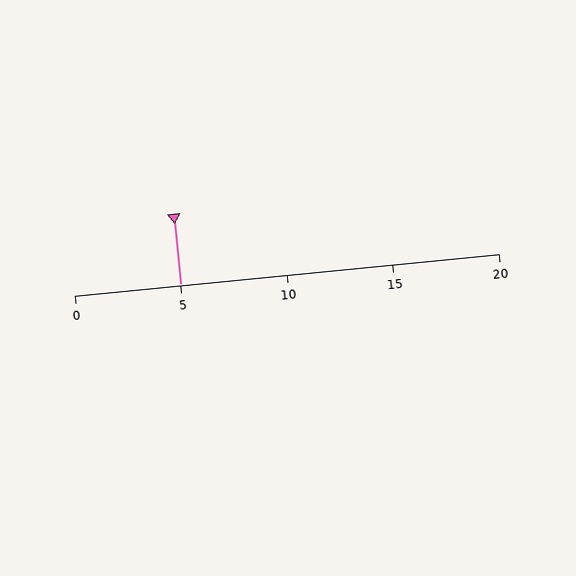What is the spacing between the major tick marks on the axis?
The major ticks are spaced 5 apart.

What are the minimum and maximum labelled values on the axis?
The axis runs from 0 to 20.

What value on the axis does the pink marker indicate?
The marker indicates approximately 5.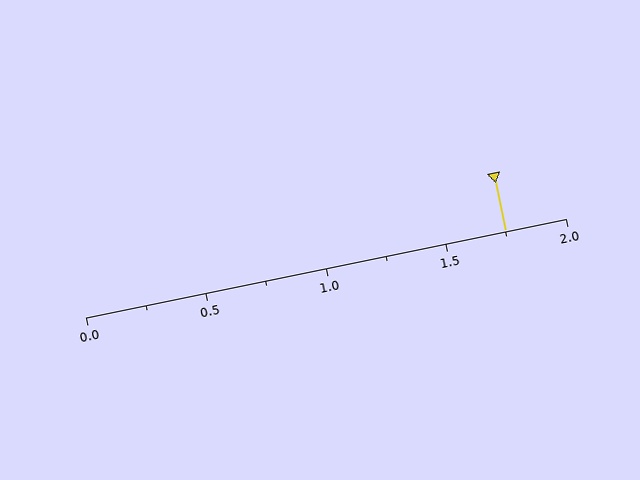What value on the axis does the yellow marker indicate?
The marker indicates approximately 1.75.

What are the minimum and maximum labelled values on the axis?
The axis runs from 0.0 to 2.0.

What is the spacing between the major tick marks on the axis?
The major ticks are spaced 0.5 apart.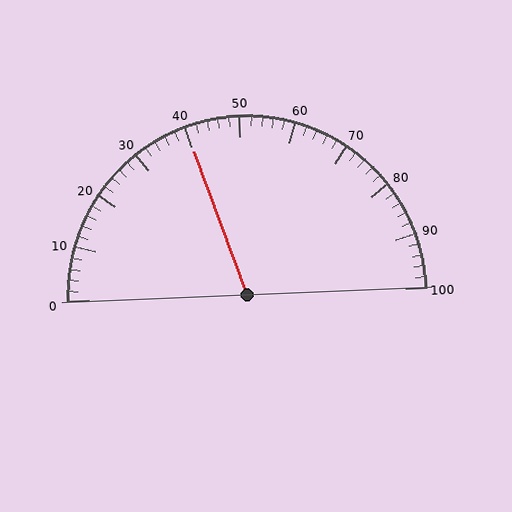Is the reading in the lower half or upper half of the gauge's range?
The reading is in the lower half of the range (0 to 100).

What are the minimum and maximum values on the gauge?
The gauge ranges from 0 to 100.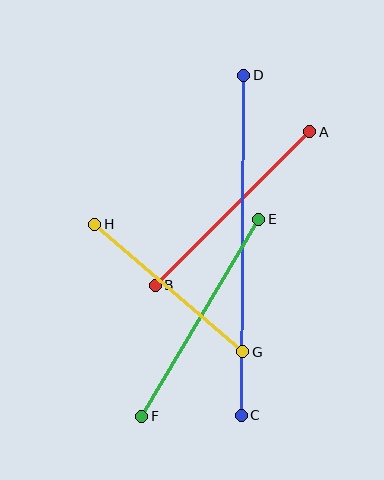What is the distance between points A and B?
The distance is approximately 218 pixels.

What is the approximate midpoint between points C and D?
The midpoint is at approximately (242, 245) pixels.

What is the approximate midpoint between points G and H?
The midpoint is at approximately (169, 288) pixels.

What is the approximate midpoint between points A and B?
The midpoint is at approximately (233, 208) pixels.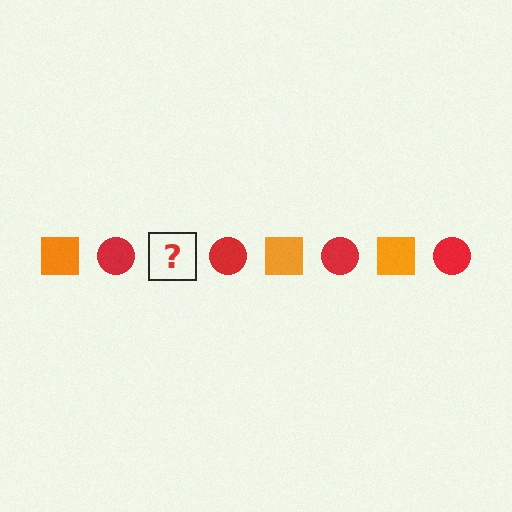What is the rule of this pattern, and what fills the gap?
The rule is that the pattern alternates between orange square and red circle. The gap should be filled with an orange square.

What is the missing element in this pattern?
The missing element is an orange square.